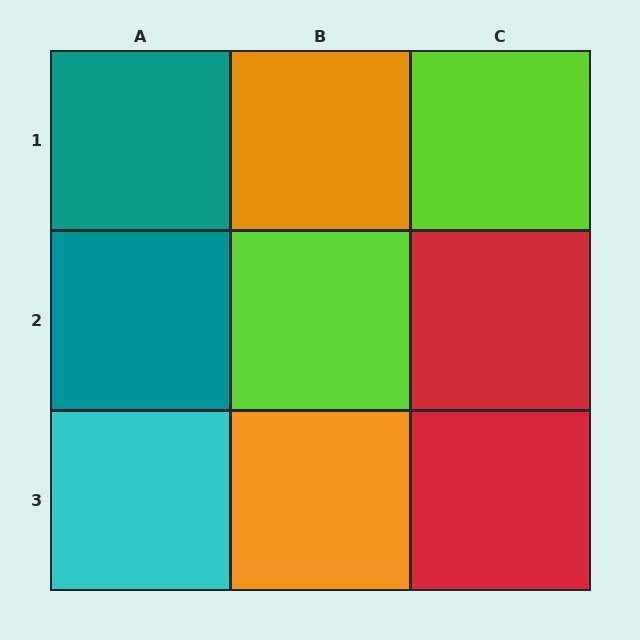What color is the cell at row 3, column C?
Red.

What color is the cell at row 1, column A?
Teal.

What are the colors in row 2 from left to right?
Teal, lime, red.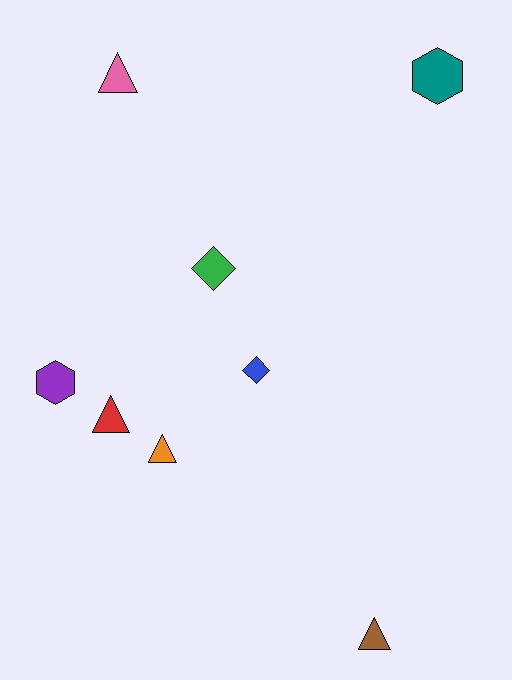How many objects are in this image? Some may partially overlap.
There are 8 objects.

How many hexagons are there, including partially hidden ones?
There are 2 hexagons.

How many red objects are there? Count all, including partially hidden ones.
There is 1 red object.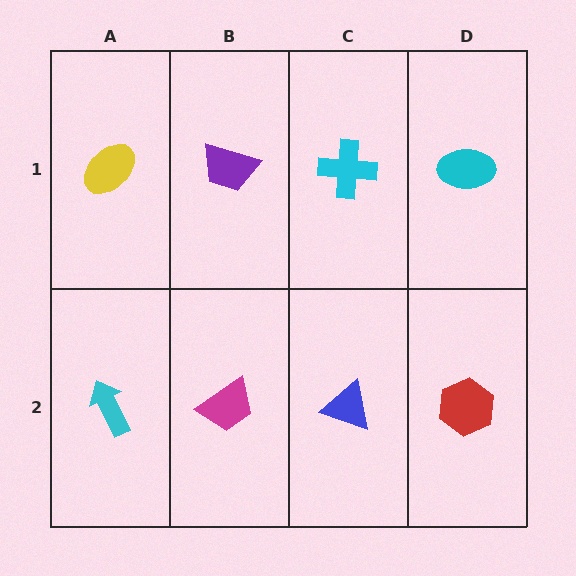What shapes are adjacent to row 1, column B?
A magenta trapezoid (row 2, column B), a yellow ellipse (row 1, column A), a cyan cross (row 1, column C).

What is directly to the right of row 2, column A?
A magenta trapezoid.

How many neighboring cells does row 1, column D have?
2.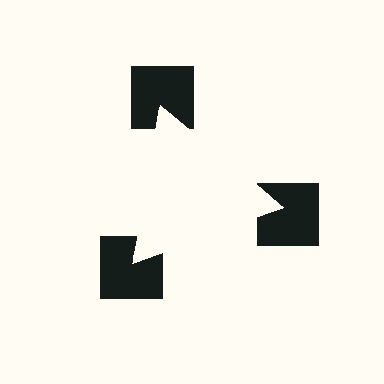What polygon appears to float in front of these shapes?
An illusory triangle — its edges are inferred from the aligned wedge cuts in the notched squares, not physically drawn.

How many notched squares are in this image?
There are 3 — one at each vertex of the illusory triangle.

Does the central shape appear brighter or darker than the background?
It typically appears slightly brighter than the background, even though no actual brightness change is drawn.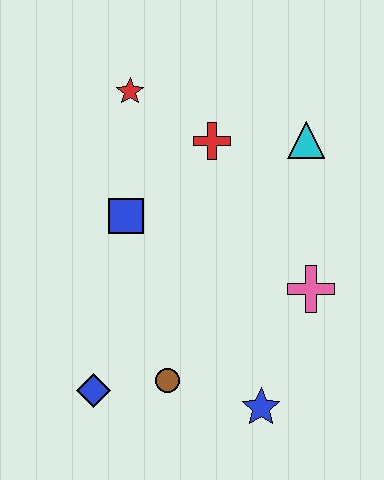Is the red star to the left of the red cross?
Yes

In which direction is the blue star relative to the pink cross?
The blue star is below the pink cross.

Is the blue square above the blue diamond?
Yes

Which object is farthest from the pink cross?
The red star is farthest from the pink cross.